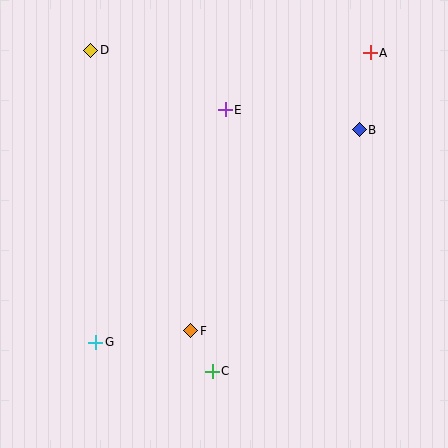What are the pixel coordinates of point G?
Point G is at (96, 342).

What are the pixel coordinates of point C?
Point C is at (212, 371).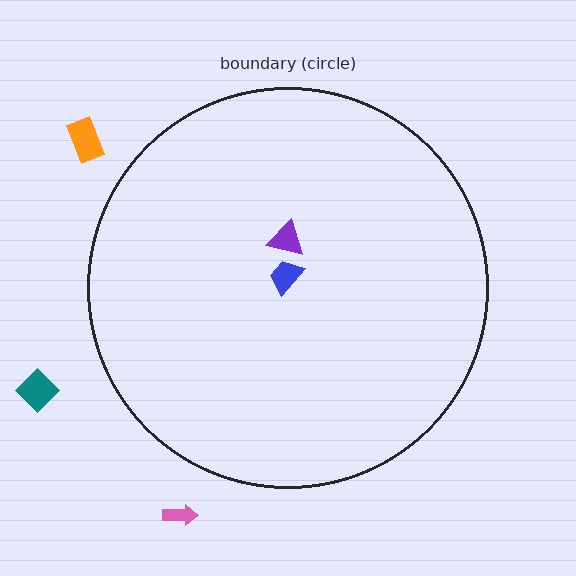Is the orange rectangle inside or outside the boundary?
Outside.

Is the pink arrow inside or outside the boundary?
Outside.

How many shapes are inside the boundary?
2 inside, 3 outside.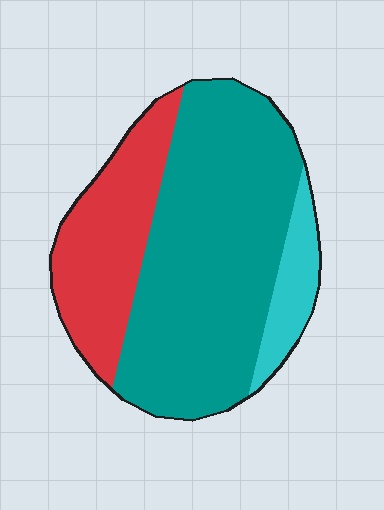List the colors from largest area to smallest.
From largest to smallest: teal, red, cyan.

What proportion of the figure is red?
Red covers 27% of the figure.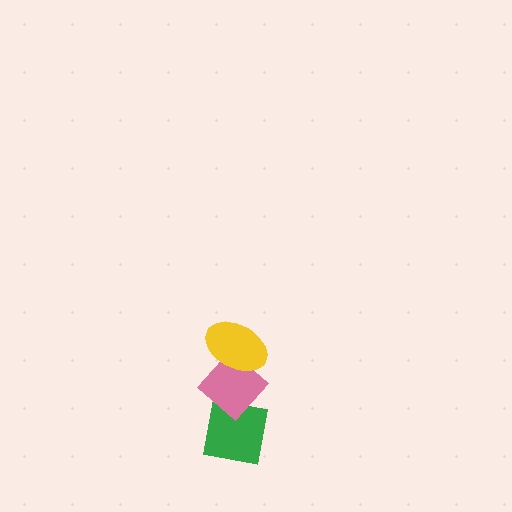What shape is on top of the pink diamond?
The yellow ellipse is on top of the pink diamond.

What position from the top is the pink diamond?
The pink diamond is 2nd from the top.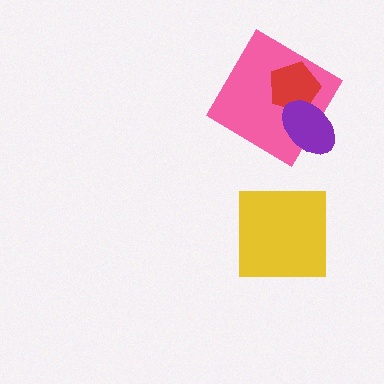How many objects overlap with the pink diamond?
2 objects overlap with the pink diamond.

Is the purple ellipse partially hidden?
No, no other shape covers it.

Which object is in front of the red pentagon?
The purple ellipse is in front of the red pentagon.